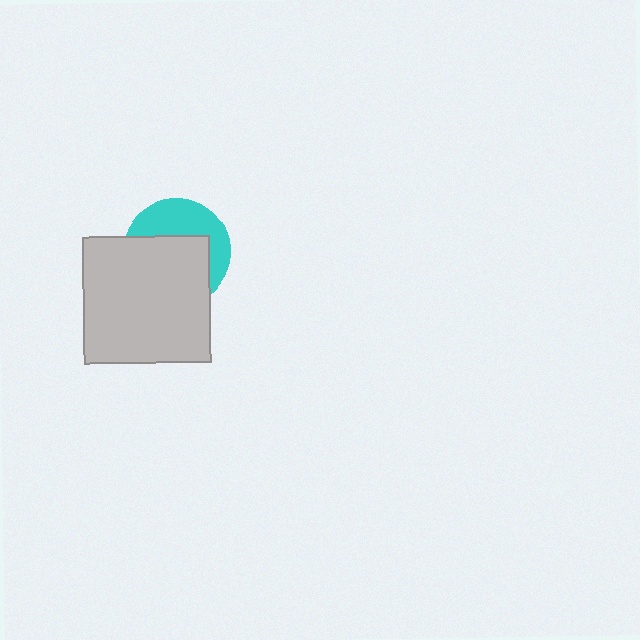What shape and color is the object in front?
The object in front is a light gray square.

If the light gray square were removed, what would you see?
You would see the complete cyan circle.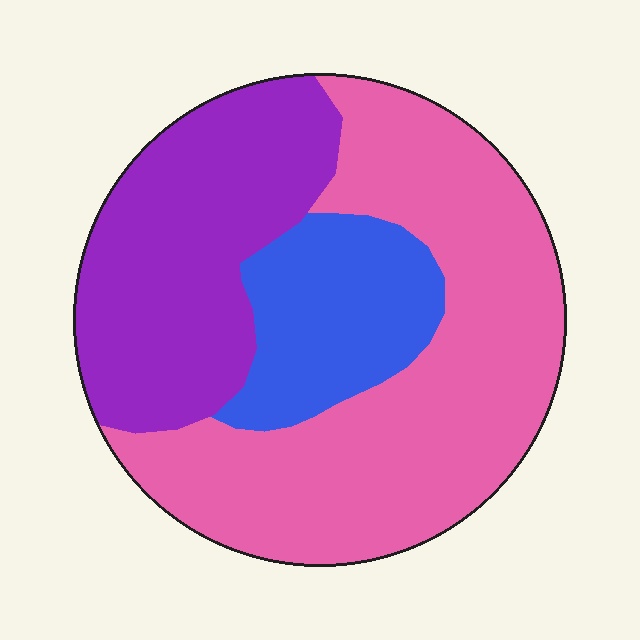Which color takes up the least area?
Blue, at roughly 15%.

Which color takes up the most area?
Pink, at roughly 50%.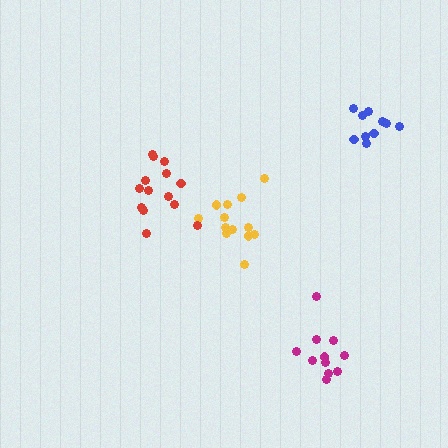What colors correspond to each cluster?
The clusters are colored: yellow, blue, magenta, red.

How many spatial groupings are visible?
There are 4 spatial groupings.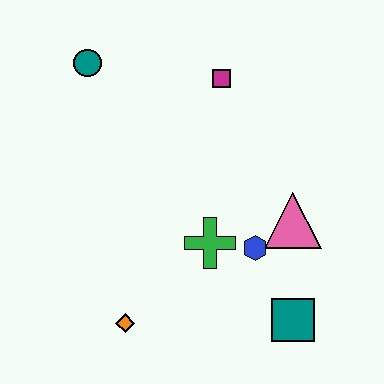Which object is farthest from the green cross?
The teal circle is farthest from the green cross.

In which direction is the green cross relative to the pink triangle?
The green cross is to the left of the pink triangle.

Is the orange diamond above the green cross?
No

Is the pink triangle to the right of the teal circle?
Yes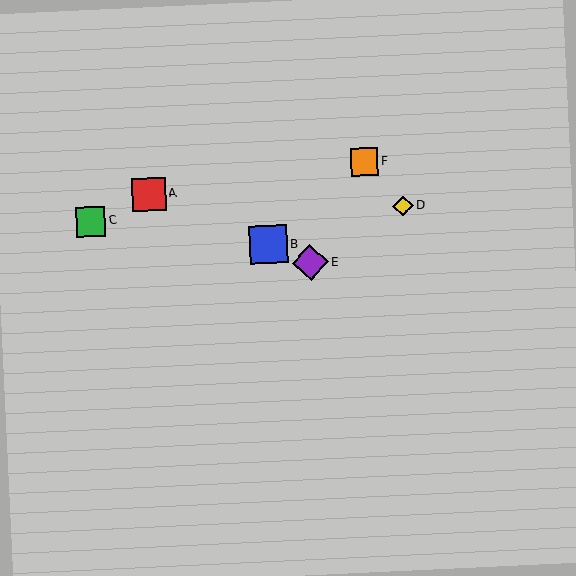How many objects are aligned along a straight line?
3 objects (A, B, E) are aligned along a straight line.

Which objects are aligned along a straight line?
Objects A, B, E are aligned along a straight line.